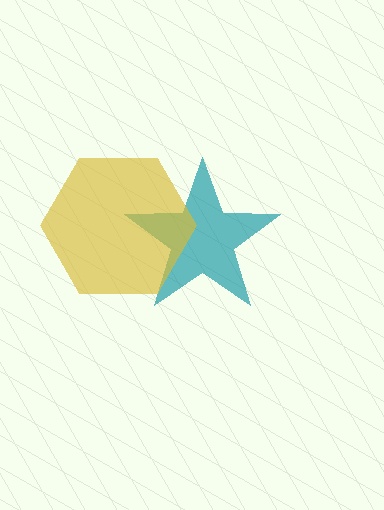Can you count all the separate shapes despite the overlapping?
Yes, there are 2 separate shapes.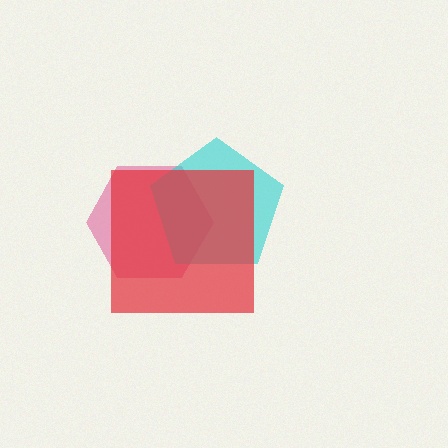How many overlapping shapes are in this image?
There are 3 overlapping shapes in the image.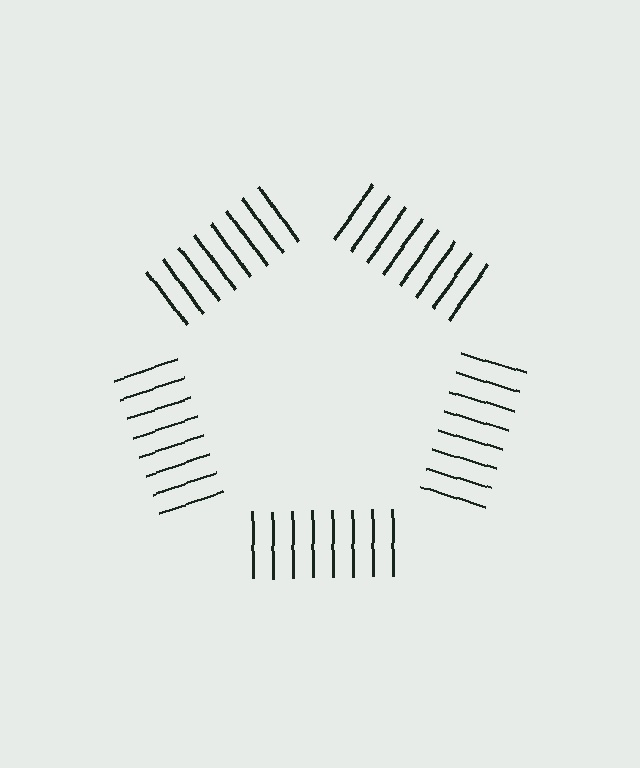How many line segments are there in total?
40 — 8 along each of the 5 edges.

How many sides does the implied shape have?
5 sides — the line-ends trace a pentagon.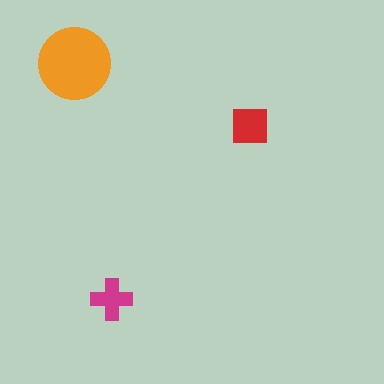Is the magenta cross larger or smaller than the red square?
Smaller.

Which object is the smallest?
The magenta cross.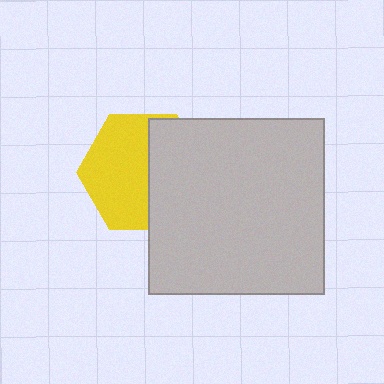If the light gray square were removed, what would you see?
You would see the complete yellow hexagon.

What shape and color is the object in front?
The object in front is a light gray square.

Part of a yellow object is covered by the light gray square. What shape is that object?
It is a hexagon.